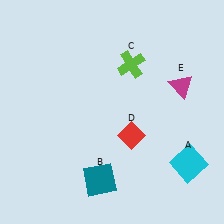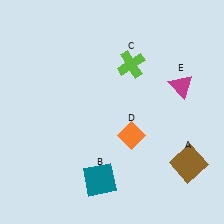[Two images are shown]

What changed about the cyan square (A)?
In Image 1, A is cyan. In Image 2, it changed to brown.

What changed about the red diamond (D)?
In Image 1, D is red. In Image 2, it changed to orange.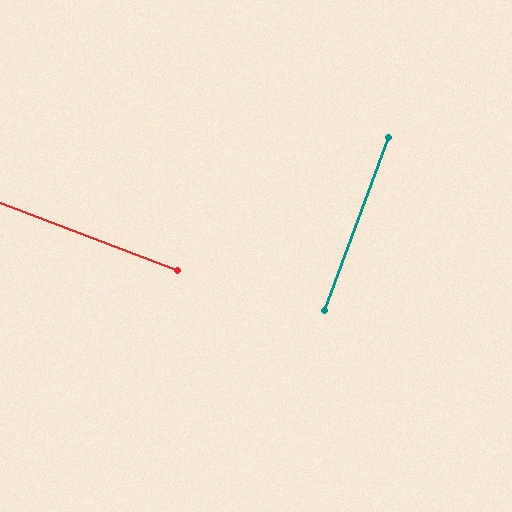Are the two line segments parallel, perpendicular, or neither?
Perpendicular — they meet at approximately 90°.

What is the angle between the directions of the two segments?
Approximately 90 degrees.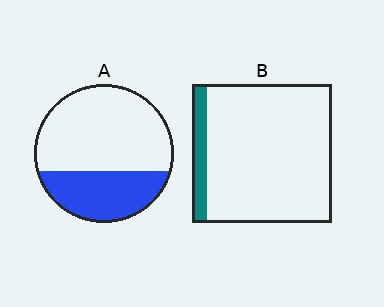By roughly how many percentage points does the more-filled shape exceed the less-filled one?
By roughly 25 percentage points (A over B).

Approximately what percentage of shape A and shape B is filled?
A is approximately 35% and B is approximately 10%.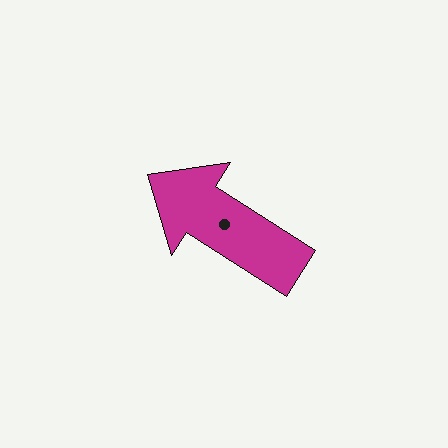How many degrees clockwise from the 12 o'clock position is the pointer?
Approximately 303 degrees.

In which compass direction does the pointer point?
Northwest.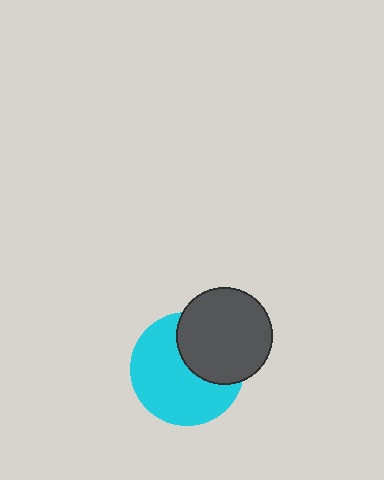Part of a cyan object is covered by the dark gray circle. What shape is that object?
It is a circle.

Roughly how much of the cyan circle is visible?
About half of it is visible (roughly 64%).